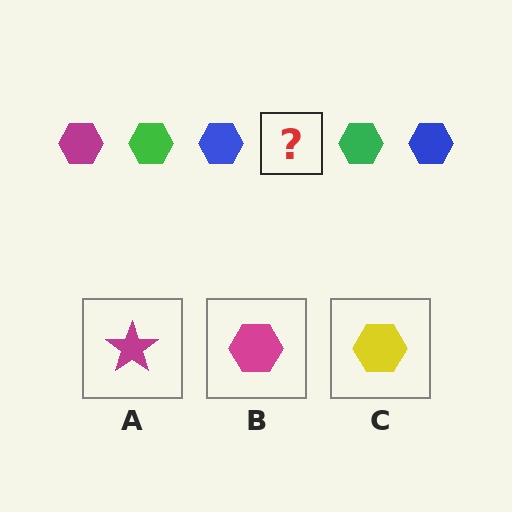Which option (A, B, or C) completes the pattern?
B.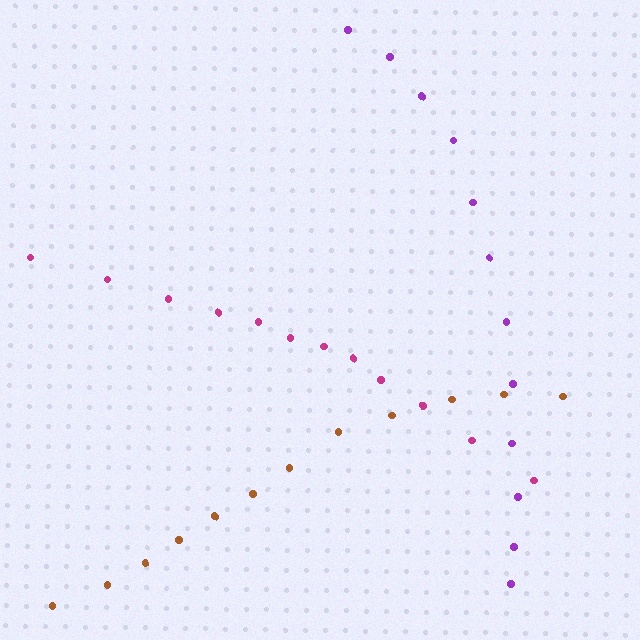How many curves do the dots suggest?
There are 3 distinct paths.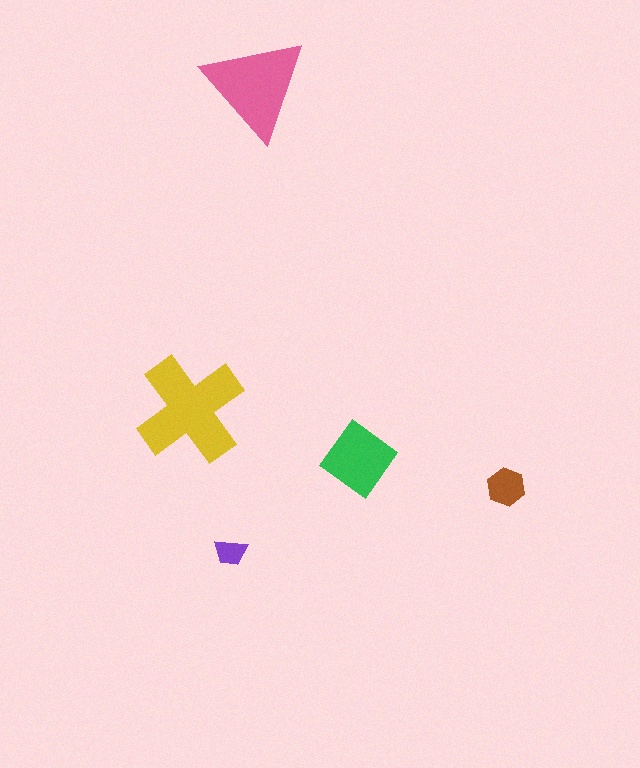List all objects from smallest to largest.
The purple trapezoid, the brown hexagon, the green diamond, the pink triangle, the yellow cross.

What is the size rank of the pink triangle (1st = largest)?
2nd.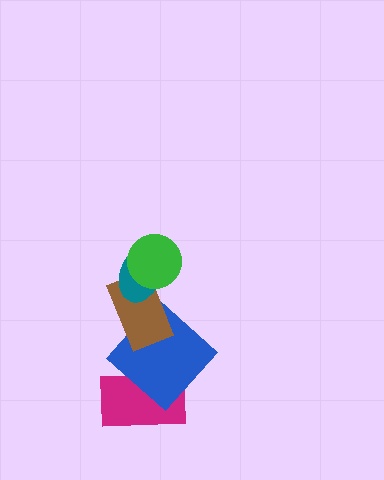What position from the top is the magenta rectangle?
The magenta rectangle is 5th from the top.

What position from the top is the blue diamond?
The blue diamond is 4th from the top.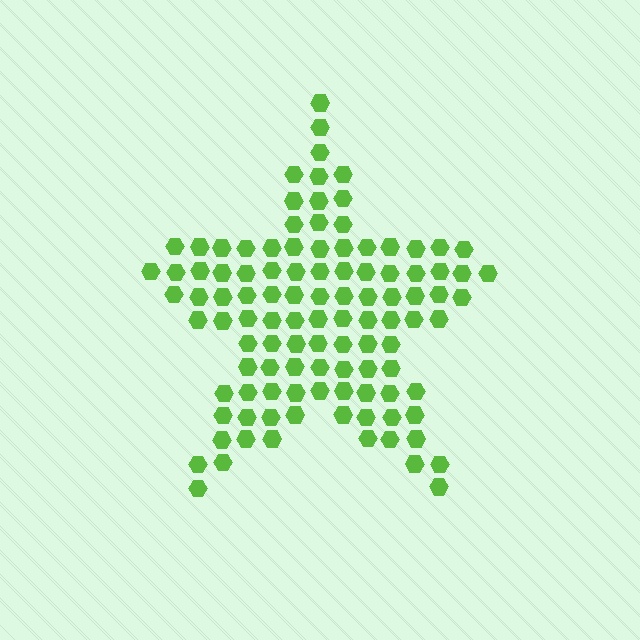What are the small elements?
The small elements are hexagons.